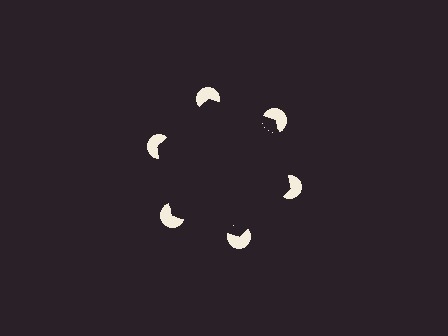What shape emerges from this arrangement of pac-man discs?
An illusory hexagon — its edges are inferred from the aligned wedge cuts in the pac-man discs, not physically drawn.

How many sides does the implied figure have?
6 sides.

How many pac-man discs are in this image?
There are 6 — one at each vertex of the illusory hexagon.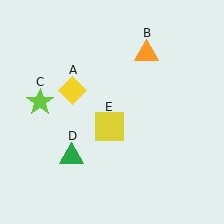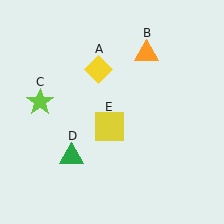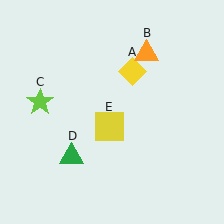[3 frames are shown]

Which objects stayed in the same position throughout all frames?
Orange triangle (object B) and lime star (object C) and green triangle (object D) and yellow square (object E) remained stationary.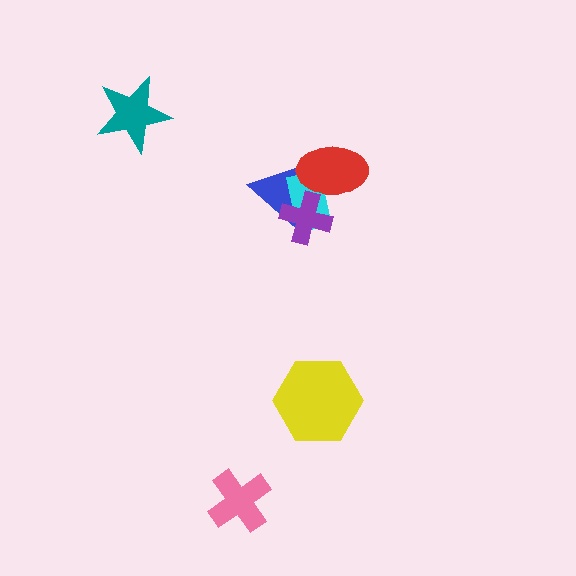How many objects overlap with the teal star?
0 objects overlap with the teal star.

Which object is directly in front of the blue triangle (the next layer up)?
The cyan rectangle is directly in front of the blue triangle.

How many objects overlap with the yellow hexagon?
0 objects overlap with the yellow hexagon.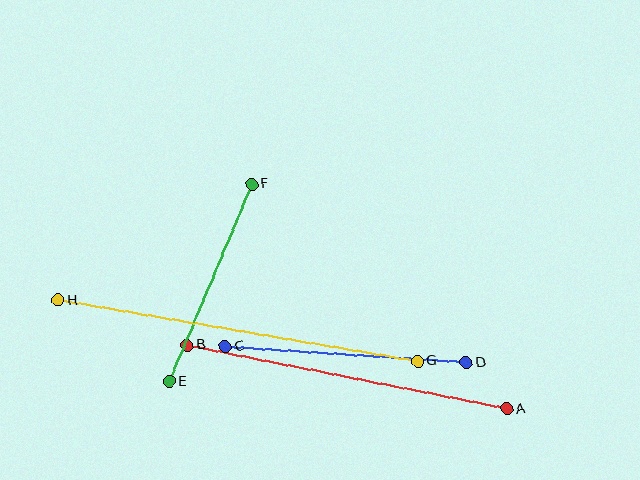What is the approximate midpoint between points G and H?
The midpoint is at approximately (238, 331) pixels.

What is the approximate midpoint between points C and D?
The midpoint is at approximately (346, 355) pixels.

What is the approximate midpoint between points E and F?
The midpoint is at approximately (210, 283) pixels.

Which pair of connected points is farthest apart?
Points G and H are farthest apart.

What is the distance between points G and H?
The distance is approximately 365 pixels.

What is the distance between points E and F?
The distance is approximately 214 pixels.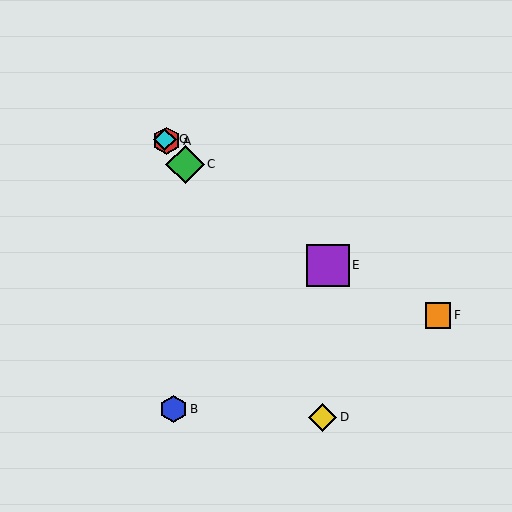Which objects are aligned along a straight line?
Objects A, C, G are aligned along a straight line.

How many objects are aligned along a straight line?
3 objects (A, C, G) are aligned along a straight line.